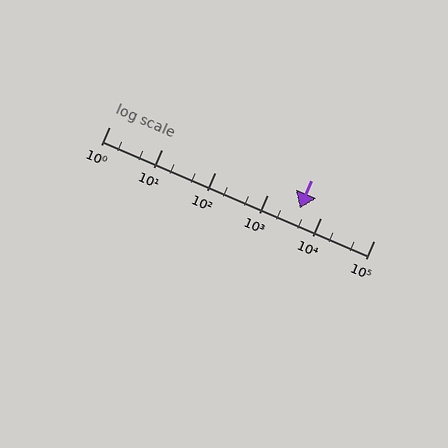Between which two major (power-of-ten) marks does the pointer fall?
The pointer is between 1000 and 10000.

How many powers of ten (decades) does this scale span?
The scale spans 5 decades, from 1 to 100000.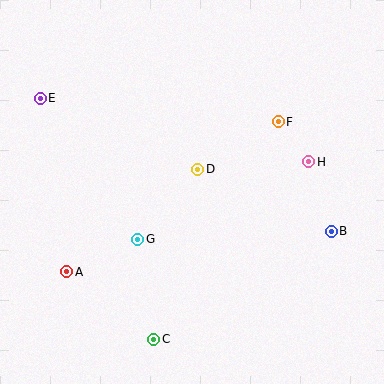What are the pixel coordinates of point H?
Point H is at (309, 162).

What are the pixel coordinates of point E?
Point E is at (40, 98).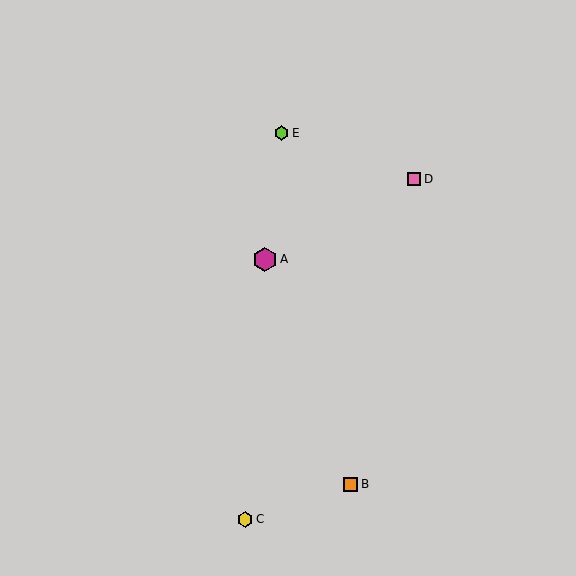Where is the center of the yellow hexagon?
The center of the yellow hexagon is at (245, 519).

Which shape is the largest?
The magenta hexagon (labeled A) is the largest.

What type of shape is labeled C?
Shape C is a yellow hexagon.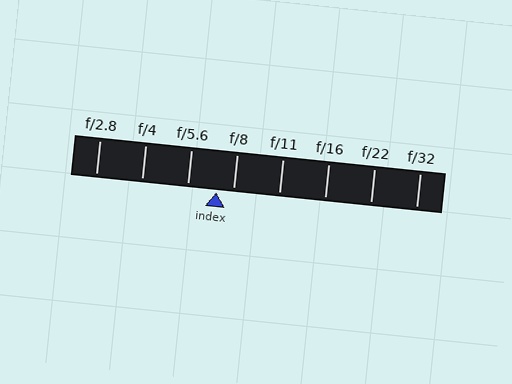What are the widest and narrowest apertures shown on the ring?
The widest aperture shown is f/2.8 and the narrowest is f/32.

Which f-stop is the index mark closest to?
The index mark is closest to f/8.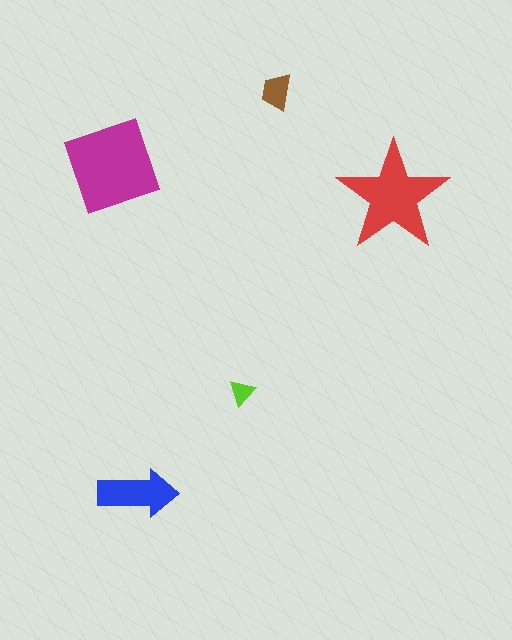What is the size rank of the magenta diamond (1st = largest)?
1st.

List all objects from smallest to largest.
The lime triangle, the brown trapezoid, the blue arrow, the red star, the magenta diamond.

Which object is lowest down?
The blue arrow is bottommost.